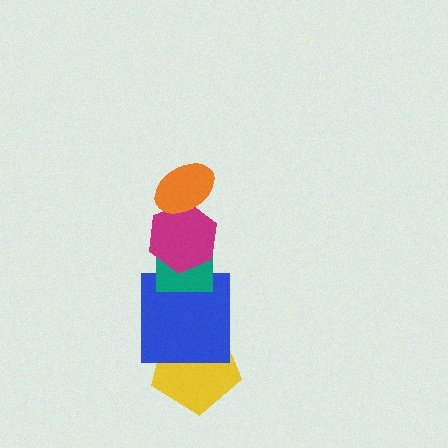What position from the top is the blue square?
The blue square is 4th from the top.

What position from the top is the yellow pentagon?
The yellow pentagon is 5th from the top.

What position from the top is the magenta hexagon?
The magenta hexagon is 2nd from the top.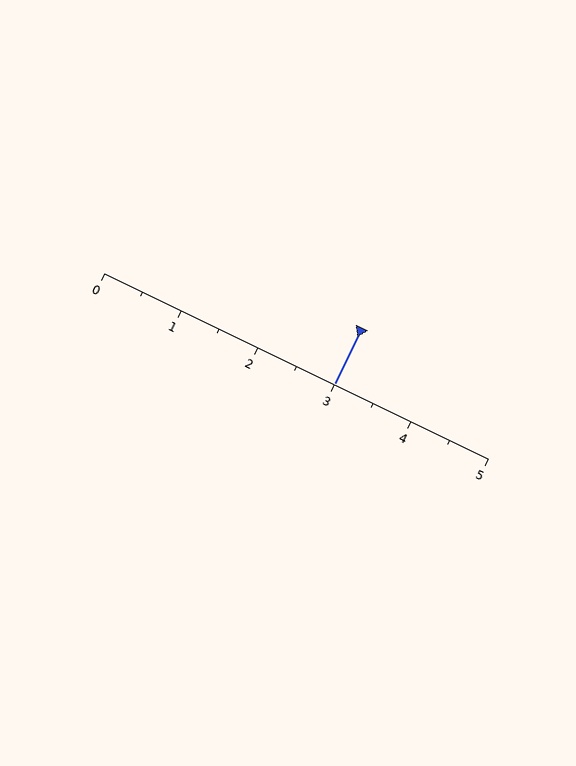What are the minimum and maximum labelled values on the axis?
The axis runs from 0 to 5.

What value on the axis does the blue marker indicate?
The marker indicates approximately 3.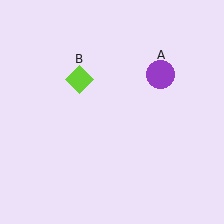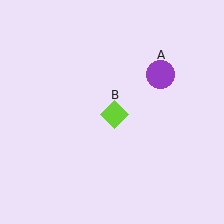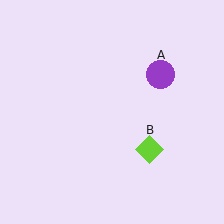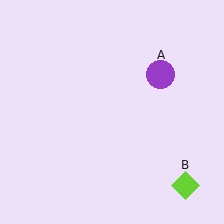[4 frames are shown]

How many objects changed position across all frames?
1 object changed position: lime diamond (object B).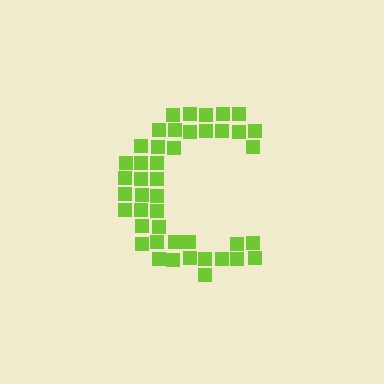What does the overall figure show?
The overall figure shows the letter C.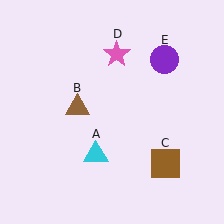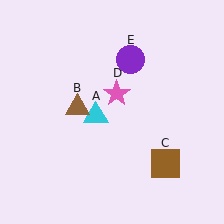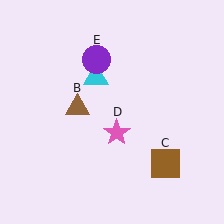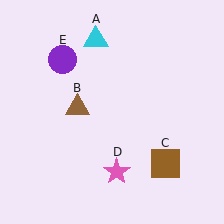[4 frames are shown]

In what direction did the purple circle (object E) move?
The purple circle (object E) moved left.